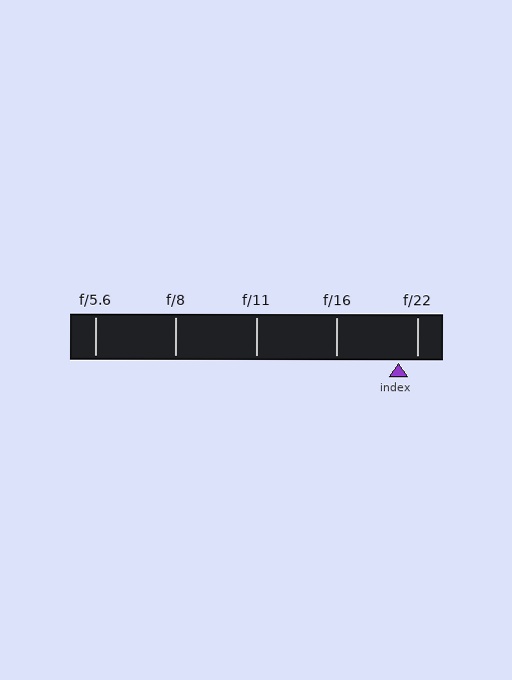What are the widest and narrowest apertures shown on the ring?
The widest aperture shown is f/5.6 and the narrowest is f/22.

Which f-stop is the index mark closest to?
The index mark is closest to f/22.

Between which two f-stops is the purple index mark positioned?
The index mark is between f/16 and f/22.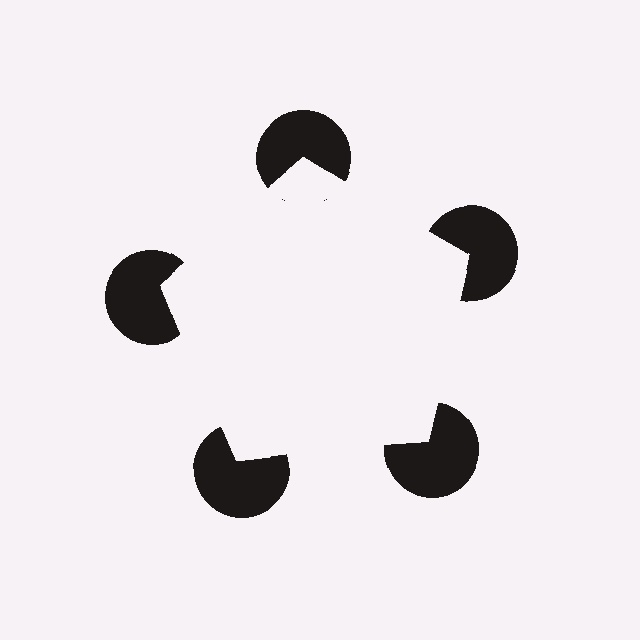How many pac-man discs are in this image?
There are 5 — one at each vertex of the illusory pentagon.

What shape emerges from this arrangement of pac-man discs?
An illusory pentagon — its edges are inferred from the aligned wedge cuts in the pac-man discs, not physically drawn.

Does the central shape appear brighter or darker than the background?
It typically appears slightly brighter than the background, even though no actual brightness change is drawn.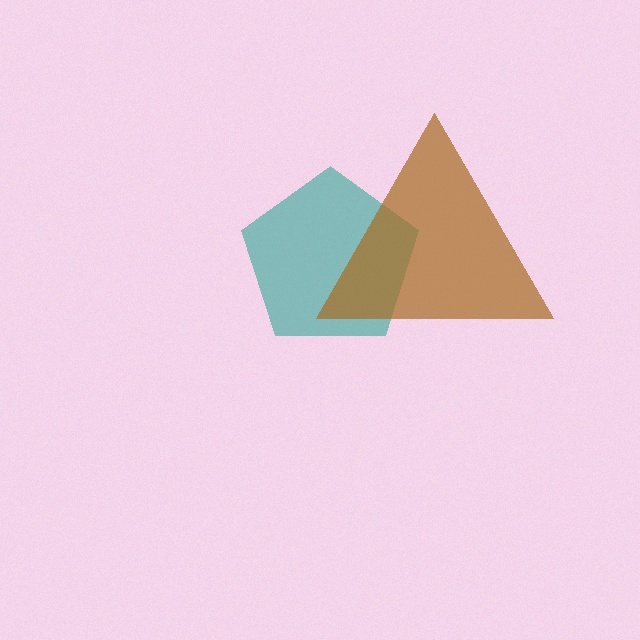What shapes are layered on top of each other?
The layered shapes are: a teal pentagon, a brown triangle.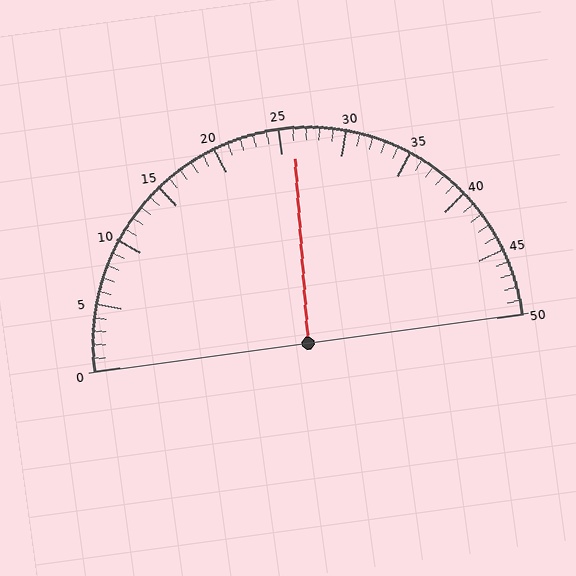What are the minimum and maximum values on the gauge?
The gauge ranges from 0 to 50.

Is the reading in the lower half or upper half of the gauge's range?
The reading is in the upper half of the range (0 to 50).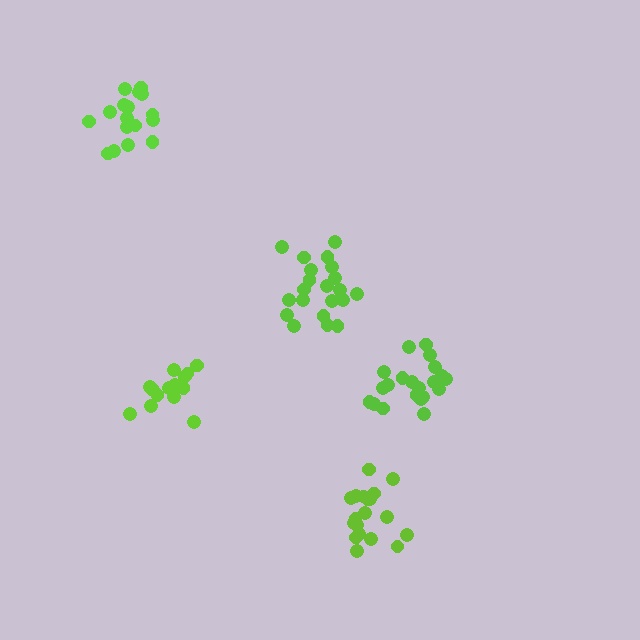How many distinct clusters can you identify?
There are 5 distinct clusters.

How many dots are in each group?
Group 1: 15 dots, Group 2: 19 dots, Group 3: 21 dots, Group 4: 17 dots, Group 5: 21 dots (93 total).